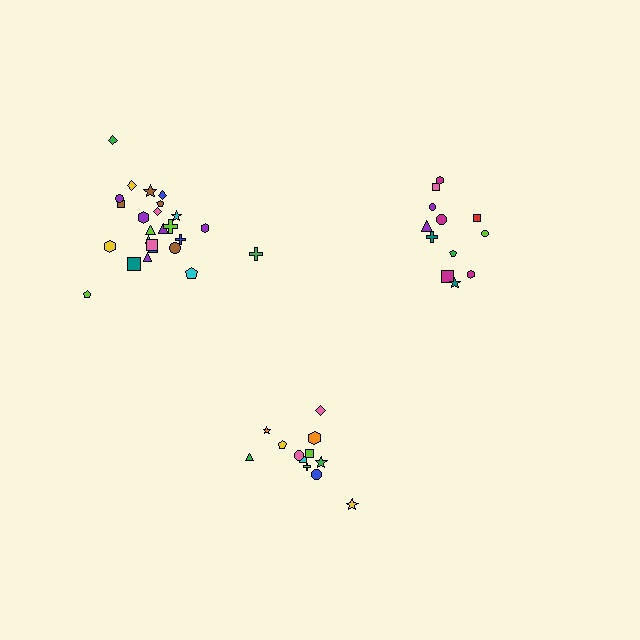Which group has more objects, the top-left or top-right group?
The top-left group.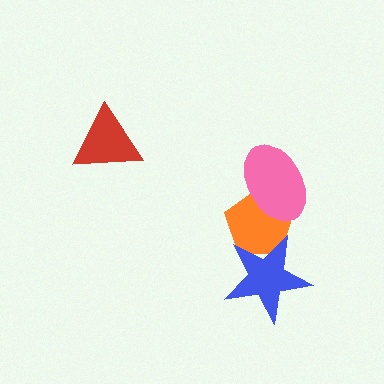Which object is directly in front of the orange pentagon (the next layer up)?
The blue star is directly in front of the orange pentagon.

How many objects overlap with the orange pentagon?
2 objects overlap with the orange pentagon.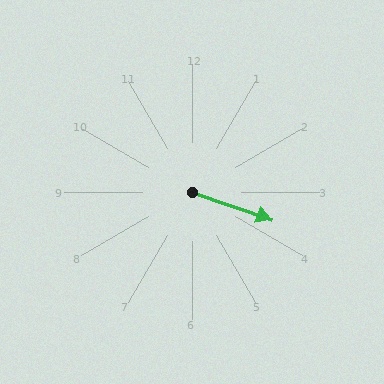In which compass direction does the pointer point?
East.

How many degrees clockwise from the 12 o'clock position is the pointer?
Approximately 109 degrees.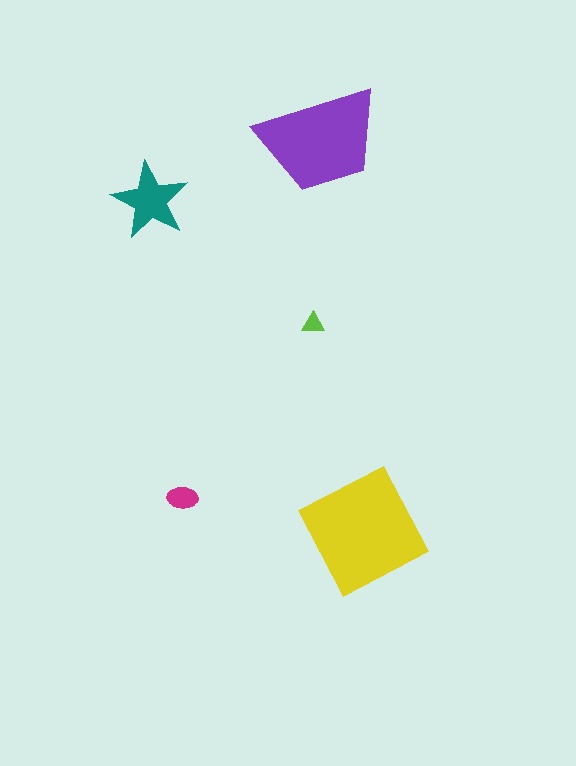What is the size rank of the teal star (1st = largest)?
3rd.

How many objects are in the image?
There are 5 objects in the image.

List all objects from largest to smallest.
The yellow square, the purple trapezoid, the teal star, the magenta ellipse, the lime triangle.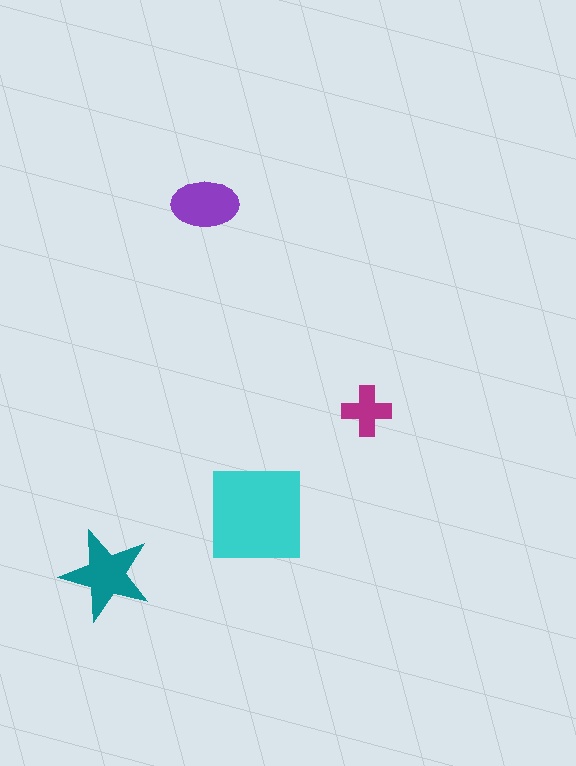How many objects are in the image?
There are 4 objects in the image.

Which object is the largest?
The cyan square.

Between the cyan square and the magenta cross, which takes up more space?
The cyan square.